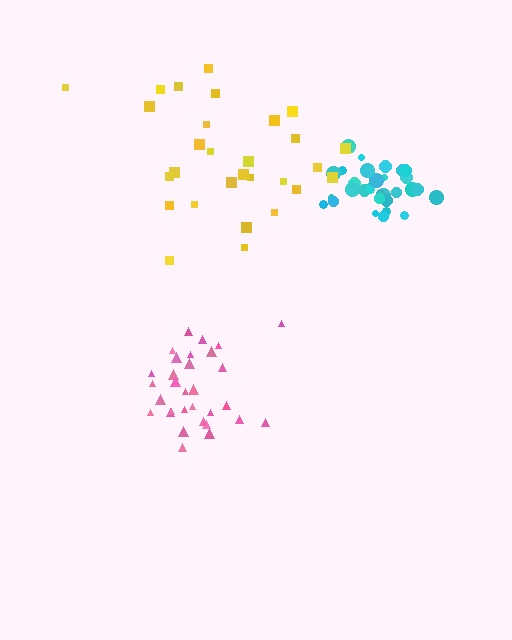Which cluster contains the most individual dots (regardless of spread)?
Cyan (31).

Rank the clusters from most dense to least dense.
cyan, pink, yellow.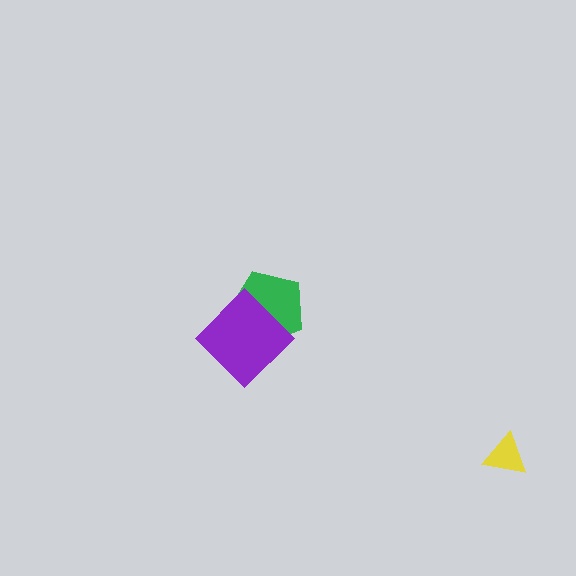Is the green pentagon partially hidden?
Yes, it is partially covered by another shape.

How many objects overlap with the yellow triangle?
0 objects overlap with the yellow triangle.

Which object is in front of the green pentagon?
The purple diamond is in front of the green pentagon.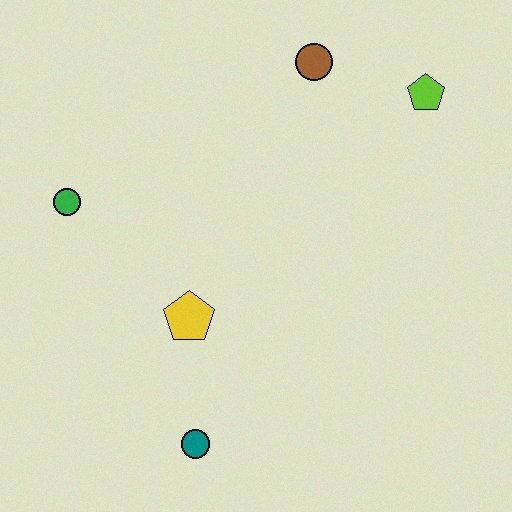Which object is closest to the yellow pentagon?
The teal circle is closest to the yellow pentagon.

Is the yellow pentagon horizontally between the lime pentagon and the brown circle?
No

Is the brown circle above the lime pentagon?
Yes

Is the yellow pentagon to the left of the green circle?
No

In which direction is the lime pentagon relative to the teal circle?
The lime pentagon is above the teal circle.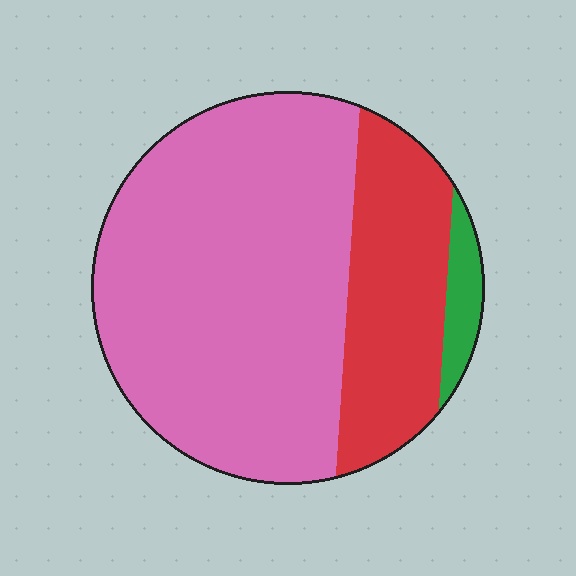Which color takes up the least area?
Green, at roughly 5%.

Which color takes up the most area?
Pink, at roughly 70%.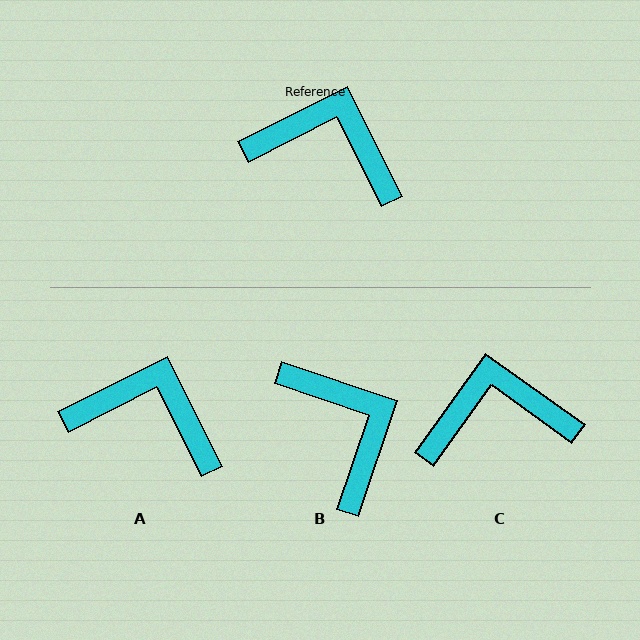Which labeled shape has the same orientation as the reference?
A.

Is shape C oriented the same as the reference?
No, it is off by about 28 degrees.